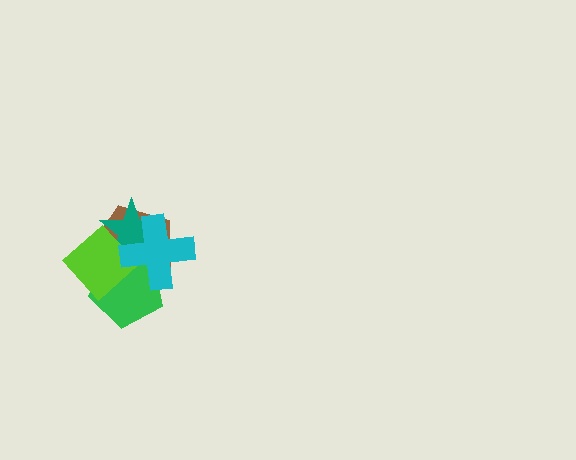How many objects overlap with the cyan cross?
4 objects overlap with the cyan cross.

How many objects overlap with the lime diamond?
4 objects overlap with the lime diamond.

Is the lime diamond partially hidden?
Yes, it is partially covered by another shape.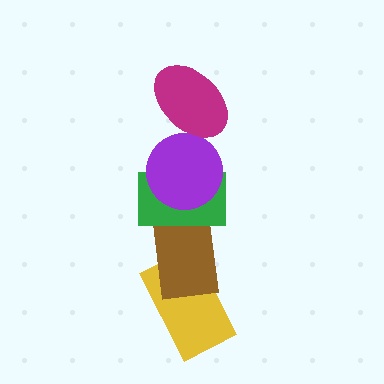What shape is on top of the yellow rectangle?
The brown rectangle is on top of the yellow rectangle.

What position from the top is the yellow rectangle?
The yellow rectangle is 5th from the top.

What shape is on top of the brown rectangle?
The green rectangle is on top of the brown rectangle.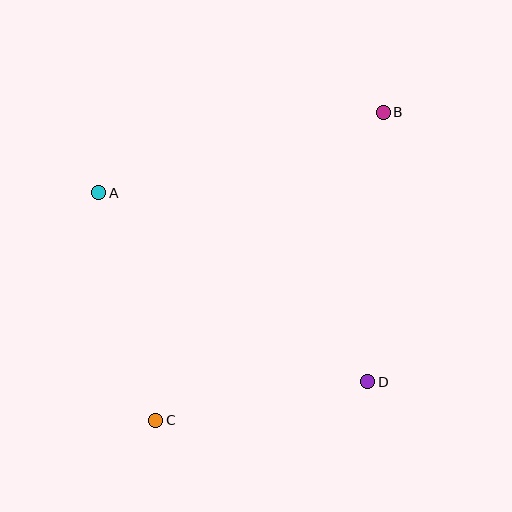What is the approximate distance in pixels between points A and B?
The distance between A and B is approximately 295 pixels.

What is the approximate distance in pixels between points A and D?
The distance between A and D is approximately 328 pixels.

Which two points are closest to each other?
Points C and D are closest to each other.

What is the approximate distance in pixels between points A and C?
The distance between A and C is approximately 235 pixels.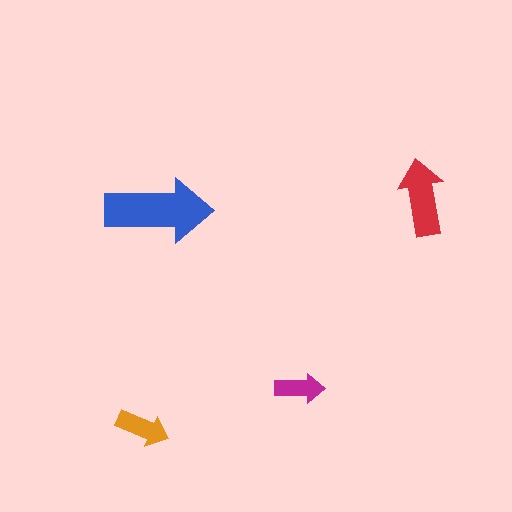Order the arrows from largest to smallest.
the blue one, the red one, the orange one, the magenta one.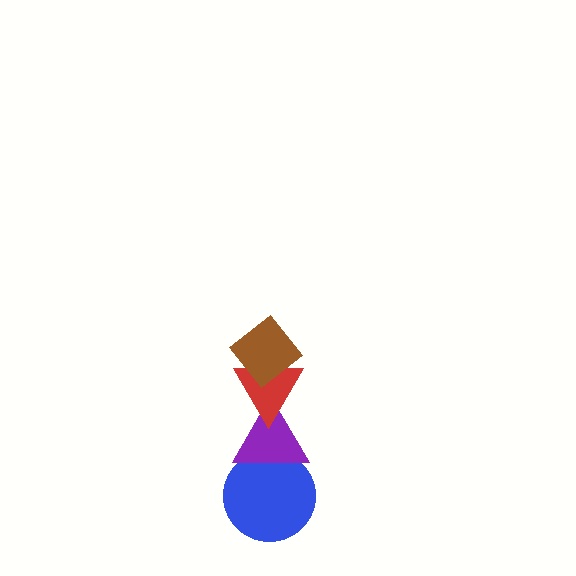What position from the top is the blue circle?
The blue circle is 4th from the top.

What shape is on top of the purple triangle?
The red triangle is on top of the purple triangle.